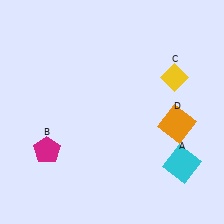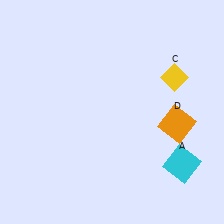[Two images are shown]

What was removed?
The magenta pentagon (B) was removed in Image 2.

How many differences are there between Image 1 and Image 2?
There is 1 difference between the two images.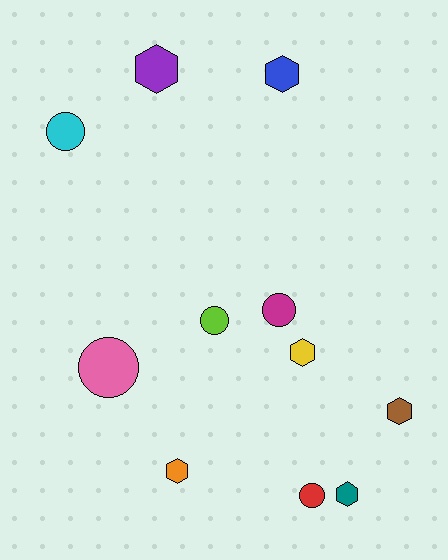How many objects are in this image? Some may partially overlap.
There are 11 objects.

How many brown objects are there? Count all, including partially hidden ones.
There is 1 brown object.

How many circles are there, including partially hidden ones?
There are 5 circles.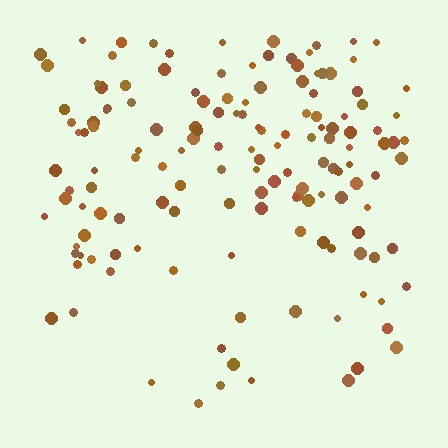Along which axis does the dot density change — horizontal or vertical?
Vertical.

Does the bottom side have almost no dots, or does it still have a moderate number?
Still a moderate number, just noticeably fewer than the top.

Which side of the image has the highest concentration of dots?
The top.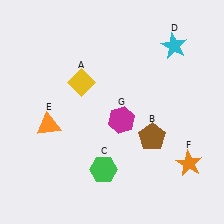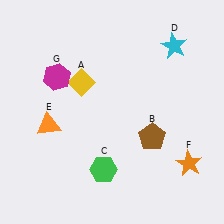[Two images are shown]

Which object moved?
The magenta hexagon (G) moved left.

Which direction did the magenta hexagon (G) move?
The magenta hexagon (G) moved left.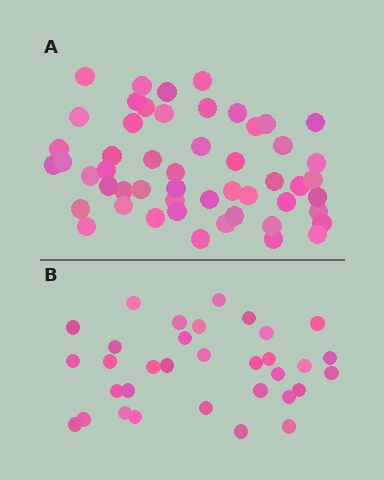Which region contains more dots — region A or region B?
Region A (the top region) has more dots.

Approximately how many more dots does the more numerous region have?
Region A has approximately 20 more dots than region B.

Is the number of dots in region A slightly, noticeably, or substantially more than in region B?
Region A has substantially more. The ratio is roughly 1.6 to 1.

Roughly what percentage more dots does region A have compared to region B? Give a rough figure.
About 60% more.